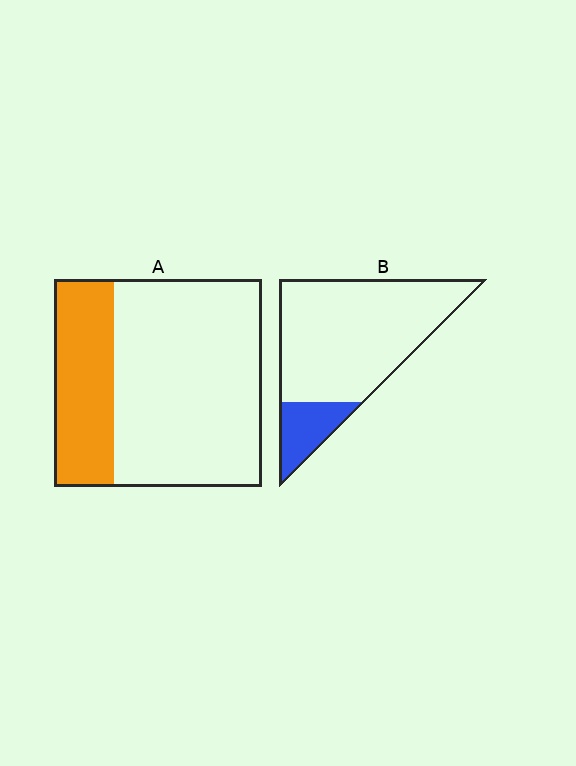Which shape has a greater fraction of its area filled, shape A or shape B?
Shape A.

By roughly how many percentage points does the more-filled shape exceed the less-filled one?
By roughly 10 percentage points (A over B).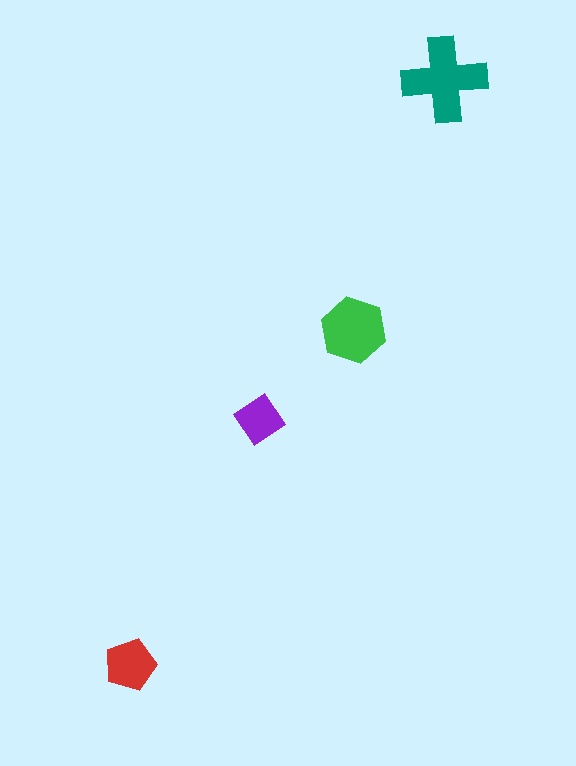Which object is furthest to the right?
The teal cross is rightmost.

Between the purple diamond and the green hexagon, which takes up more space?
The green hexagon.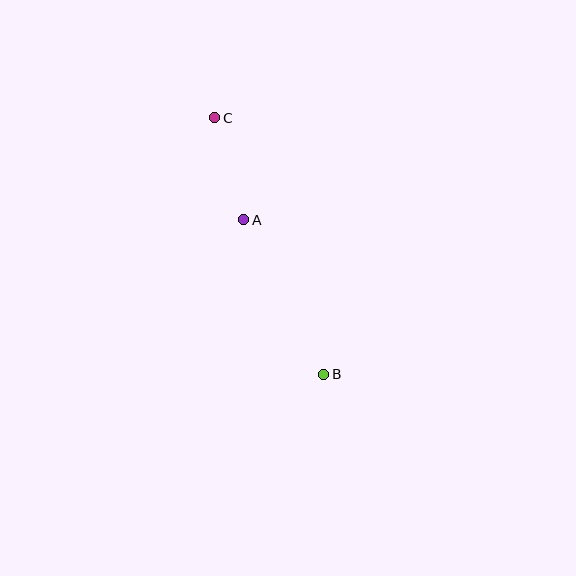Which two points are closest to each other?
Points A and C are closest to each other.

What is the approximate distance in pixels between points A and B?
The distance between A and B is approximately 174 pixels.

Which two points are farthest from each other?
Points B and C are farthest from each other.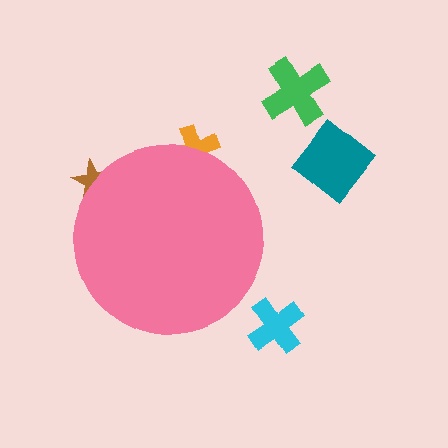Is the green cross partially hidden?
No, the green cross is fully visible.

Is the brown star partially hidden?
Yes, the brown star is partially hidden behind the pink circle.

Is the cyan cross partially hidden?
No, the cyan cross is fully visible.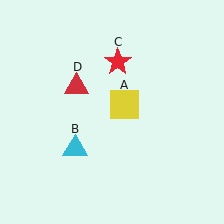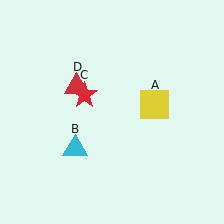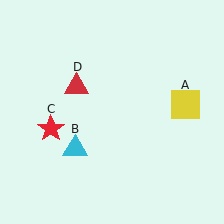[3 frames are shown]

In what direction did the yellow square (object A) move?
The yellow square (object A) moved right.